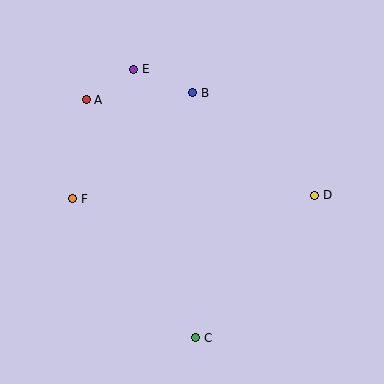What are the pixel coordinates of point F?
Point F is at (73, 199).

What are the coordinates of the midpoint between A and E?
The midpoint between A and E is at (110, 84).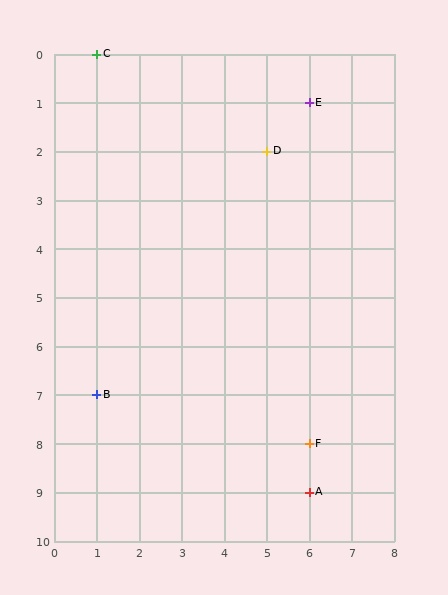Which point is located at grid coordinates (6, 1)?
Point E is at (6, 1).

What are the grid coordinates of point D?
Point D is at grid coordinates (5, 2).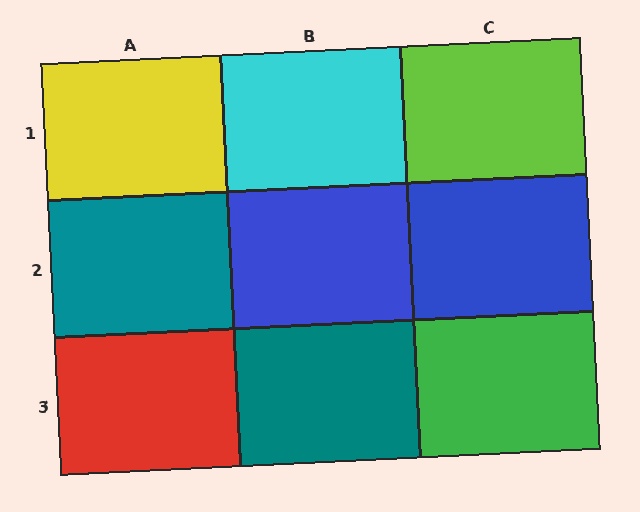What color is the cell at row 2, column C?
Blue.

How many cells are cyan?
1 cell is cyan.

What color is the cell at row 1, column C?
Lime.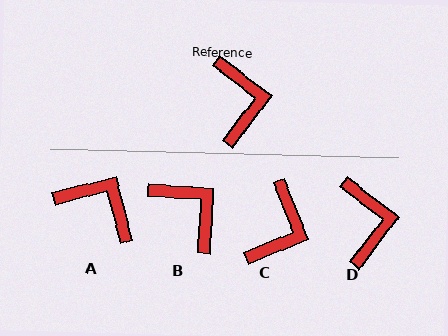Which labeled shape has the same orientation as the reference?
D.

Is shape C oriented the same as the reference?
No, it is off by about 31 degrees.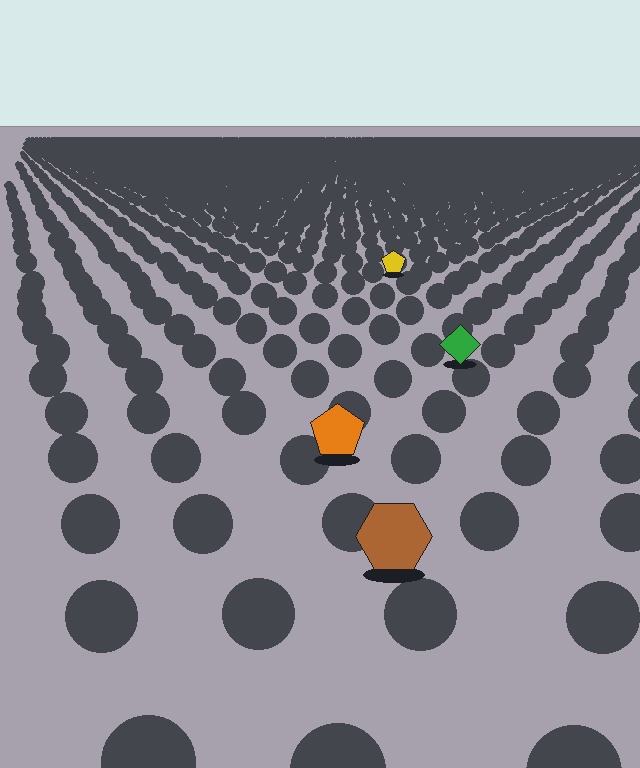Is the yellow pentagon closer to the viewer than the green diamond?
No. The green diamond is closer — you can tell from the texture gradient: the ground texture is coarser near it.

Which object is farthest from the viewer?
The yellow pentagon is farthest from the viewer. It appears smaller and the ground texture around it is denser.